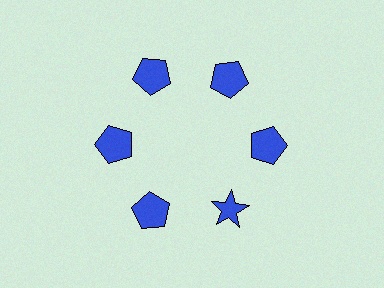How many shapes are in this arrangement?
There are 6 shapes arranged in a ring pattern.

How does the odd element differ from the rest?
It has a different shape: star instead of pentagon.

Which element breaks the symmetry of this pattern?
The blue star at roughly the 5 o'clock position breaks the symmetry. All other shapes are blue pentagons.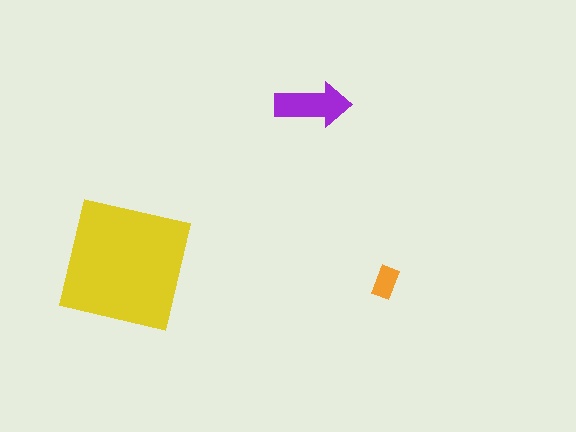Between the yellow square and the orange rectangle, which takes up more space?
The yellow square.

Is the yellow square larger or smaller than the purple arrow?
Larger.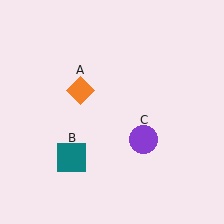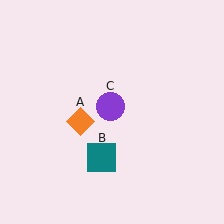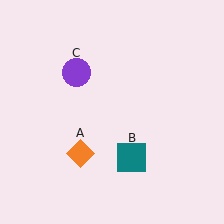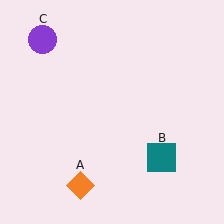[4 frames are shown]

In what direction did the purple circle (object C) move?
The purple circle (object C) moved up and to the left.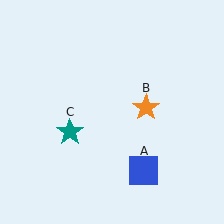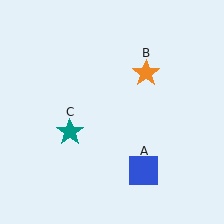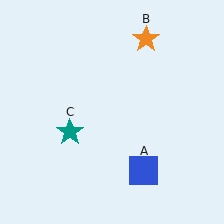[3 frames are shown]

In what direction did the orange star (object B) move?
The orange star (object B) moved up.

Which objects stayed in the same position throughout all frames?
Blue square (object A) and teal star (object C) remained stationary.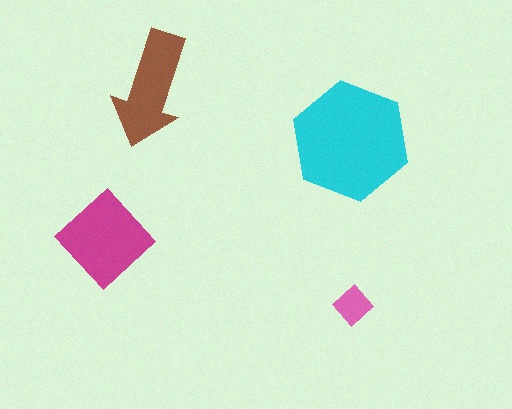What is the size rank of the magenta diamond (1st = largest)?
2nd.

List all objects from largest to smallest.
The cyan hexagon, the magenta diamond, the brown arrow, the pink diamond.